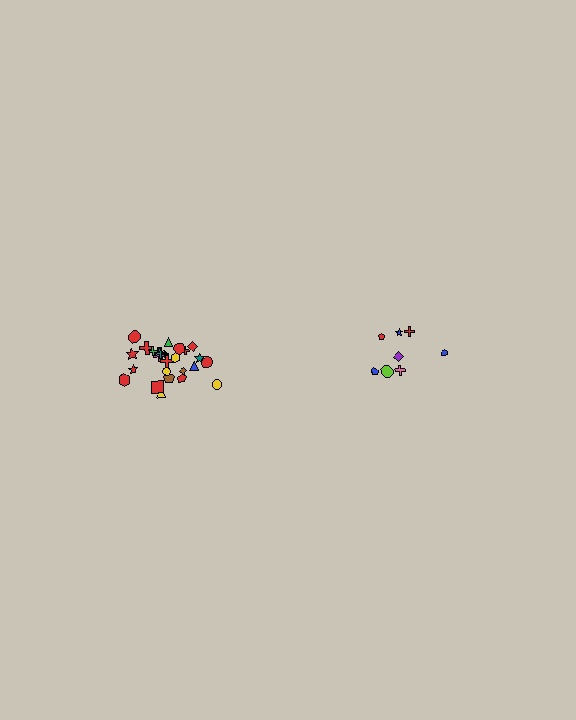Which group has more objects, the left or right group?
The left group.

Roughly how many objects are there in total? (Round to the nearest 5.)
Roughly 35 objects in total.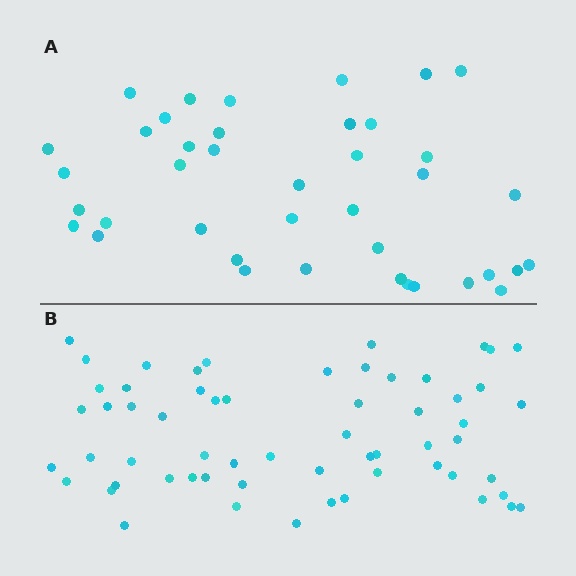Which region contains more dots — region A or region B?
Region B (the bottom region) has more dots.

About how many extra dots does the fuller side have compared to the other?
Region B has approximately 20 more dots than region A.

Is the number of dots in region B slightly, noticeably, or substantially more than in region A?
Region B has substantially more. The ratio is roughly 1.5 to 1.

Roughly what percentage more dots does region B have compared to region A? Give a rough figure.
About 50% more.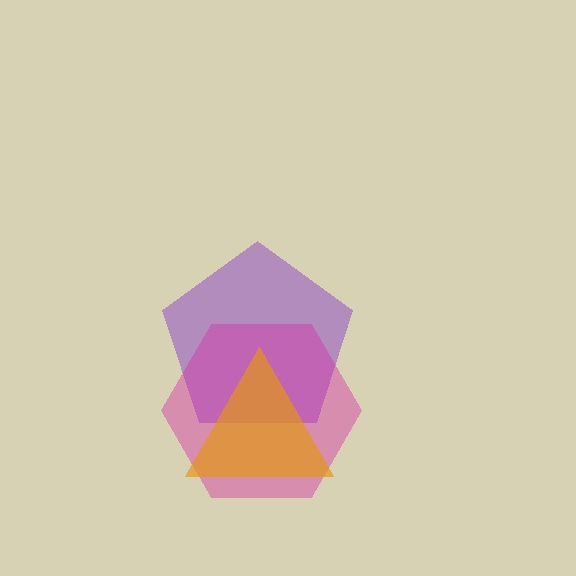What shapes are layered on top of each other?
The layered shapes are: a purple pentagon, a magenta hexagon, an orange triangle.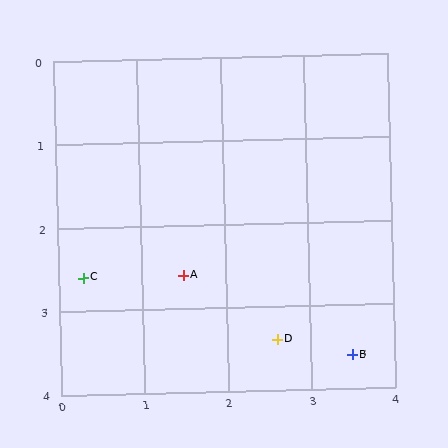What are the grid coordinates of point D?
Point D is at approximately (2.6, 3.4).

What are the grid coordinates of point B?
Point B is at approximately (3.5, 3.6).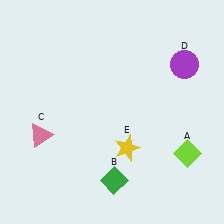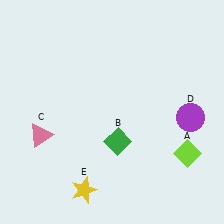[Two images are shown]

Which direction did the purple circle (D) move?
The purple circle (D) moved down.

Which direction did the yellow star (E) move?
The yellow star (E) moved left.